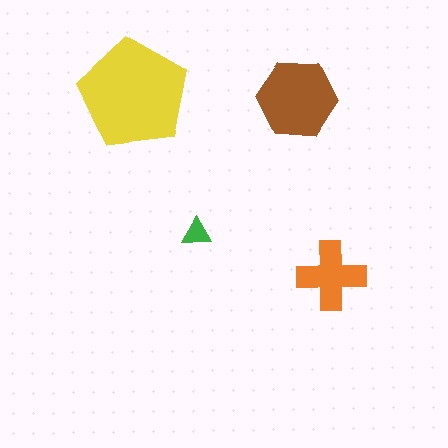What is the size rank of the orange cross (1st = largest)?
3rd.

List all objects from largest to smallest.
The yellow pentagon, the brown hexagon, the orange cross, the green triangle.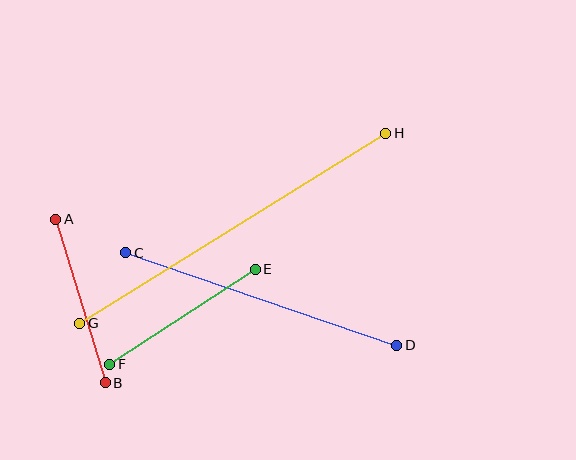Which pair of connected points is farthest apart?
Points G and H are farthest apart.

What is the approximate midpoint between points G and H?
The midpoint is at approximately (233, 228) pixels.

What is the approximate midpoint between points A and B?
The midpoint is at approximately (80, 301) pixels.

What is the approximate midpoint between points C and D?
The midpoint is at approximately (261, 299) pixels.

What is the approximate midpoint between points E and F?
The midpoint is at approximately (183, 317) pixels.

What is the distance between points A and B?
The distance is approximately 171 pixels.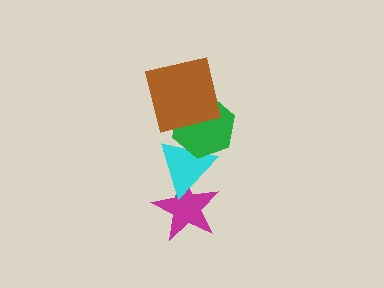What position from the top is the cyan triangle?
The cyan triangle is 3rd from the top.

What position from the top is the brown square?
The brown square is 1st from the top.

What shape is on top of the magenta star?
The cyan triangle is on top of the magenta star.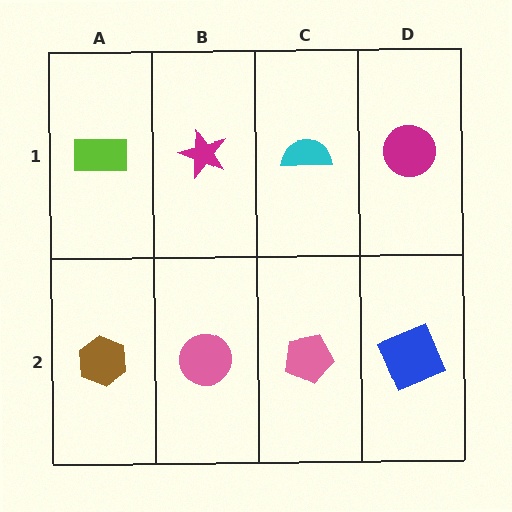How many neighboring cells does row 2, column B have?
3.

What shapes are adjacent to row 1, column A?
A brown hexagon (row 2, column A), a magenta star (row 1, column B).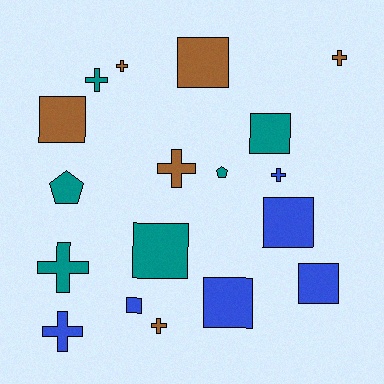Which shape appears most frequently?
Cross, with 8 objects.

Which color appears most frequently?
Brown, with 6 objects.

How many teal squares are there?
There are 2 teal squares.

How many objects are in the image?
There are 18 objects.